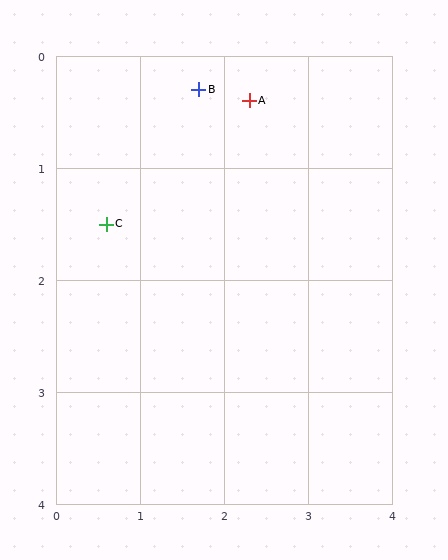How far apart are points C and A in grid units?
Points C and A are about 2.0 grid units apart.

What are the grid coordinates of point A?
Point A is at approximately (2.3, 0.4).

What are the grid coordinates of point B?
Point B is at approximately (1.7, 0.3).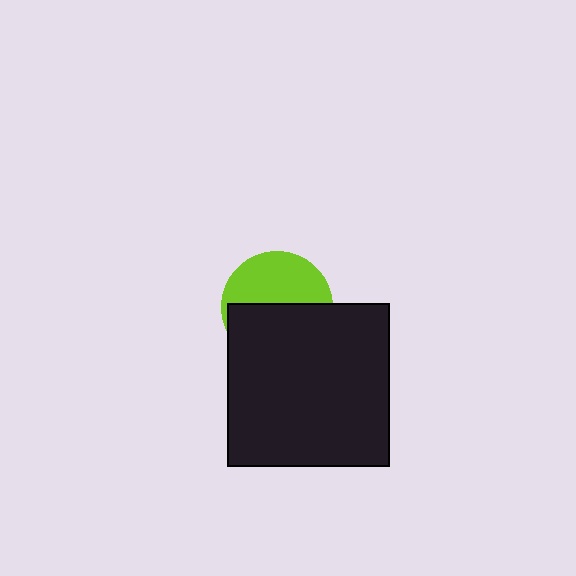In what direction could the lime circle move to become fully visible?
The lime circle could move up. That would shift it out from behind the black square entirely.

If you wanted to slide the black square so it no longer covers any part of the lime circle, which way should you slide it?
Slide it down — that is the most direct way to separate the two shapes.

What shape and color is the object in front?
The object in front is a black square.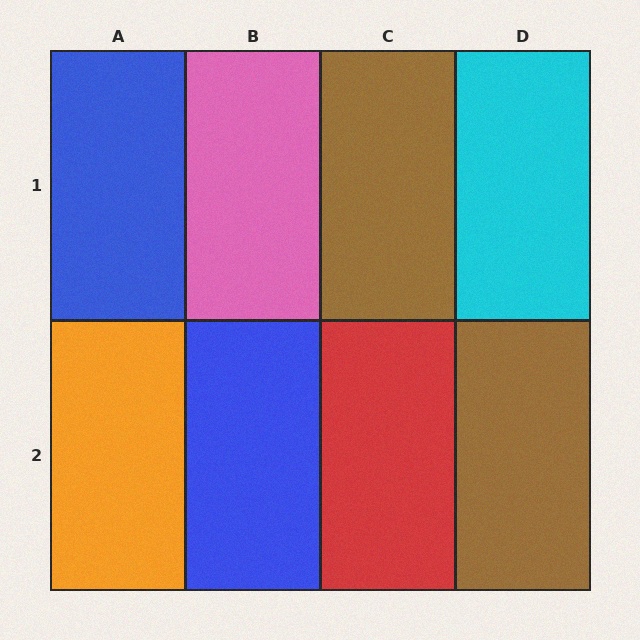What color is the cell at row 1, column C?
Brown.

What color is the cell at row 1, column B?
Pink.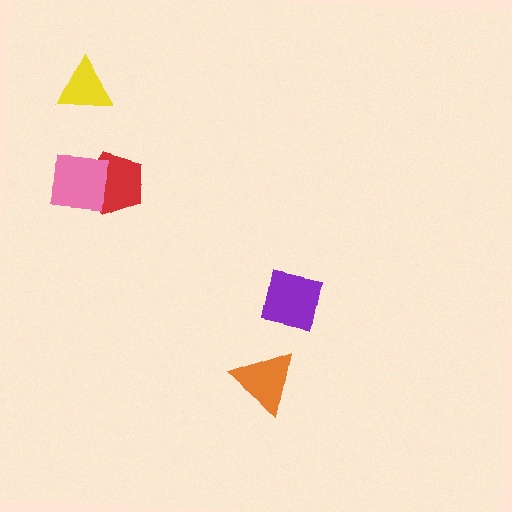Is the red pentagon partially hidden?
Yes, it is partially covered by another shape.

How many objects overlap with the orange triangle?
0 objects overlap with the orange triangle.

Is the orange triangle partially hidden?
No, no other shape covers it.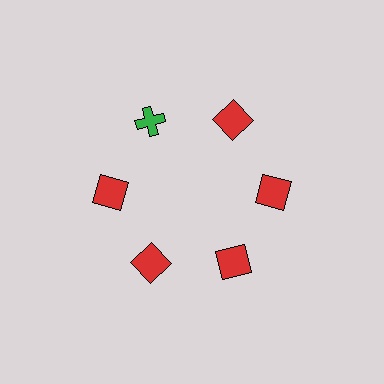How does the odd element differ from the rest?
It differs in both color (green instead of red) and shape (cross instead of square).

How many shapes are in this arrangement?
There are 6 shapes arranged in a ring pattern.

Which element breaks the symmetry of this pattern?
The green cross at roughly the 11 o'clock position breaks the symmetry. All other shapes are red squares.